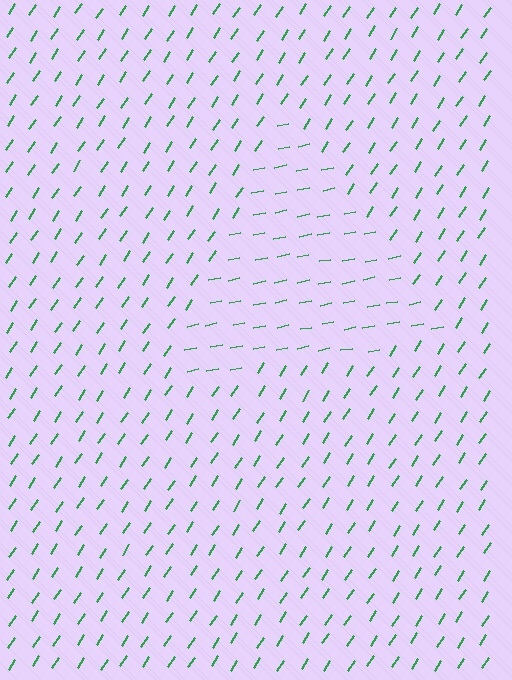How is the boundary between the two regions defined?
The boundary is defined purely by a change in line orientation (approximately 45 degrees difference). All lines are the same color and thickness.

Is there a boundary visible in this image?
Yes, there is a texture boundary formed by a change in line orientation.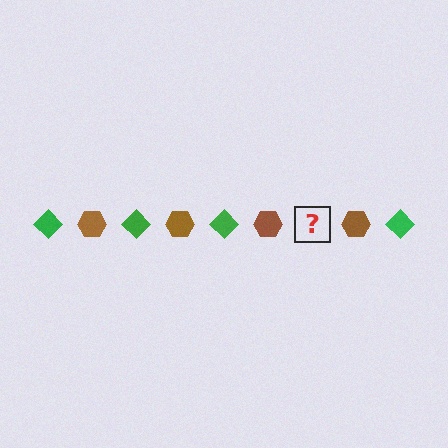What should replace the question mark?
The question mark should be replaced with a green diamond.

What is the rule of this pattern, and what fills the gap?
The rule is that the pattern alternates between green diamond and brown hexagon. The gap should be filled with a green diamond.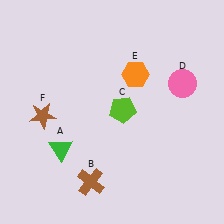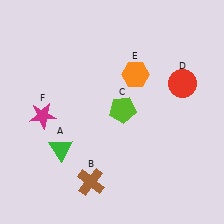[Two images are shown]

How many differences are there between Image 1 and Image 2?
There are 2 differences between the two images.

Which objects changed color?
D changed from pink to red. F changed from brown to magenta.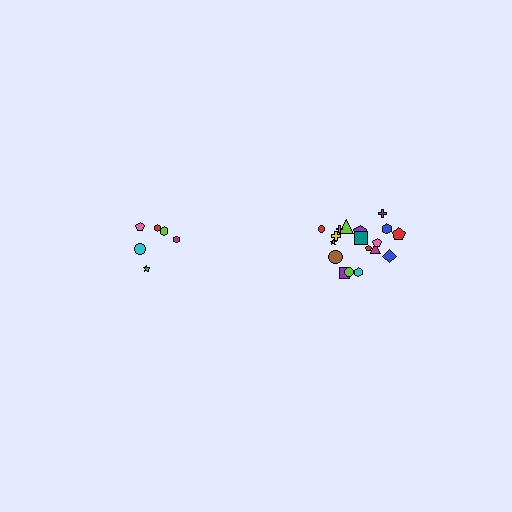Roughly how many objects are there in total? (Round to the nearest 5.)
Roughly 25 objects in total.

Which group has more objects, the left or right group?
The right group.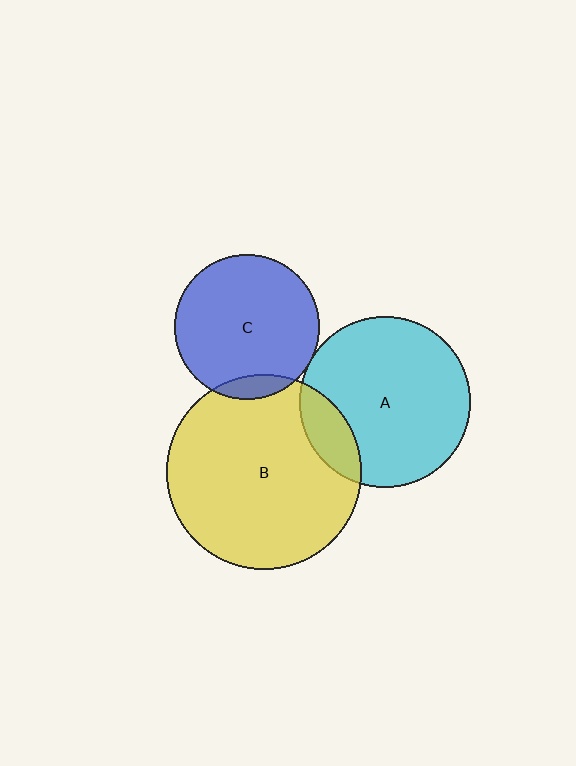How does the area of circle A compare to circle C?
Approximately 1.4 times.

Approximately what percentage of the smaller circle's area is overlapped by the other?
Approximately 10%.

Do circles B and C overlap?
Yes.